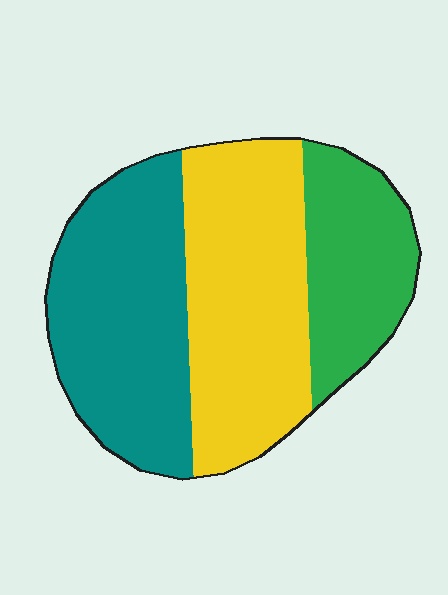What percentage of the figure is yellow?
Yellow takes up about two fifths (2/5) of the figure.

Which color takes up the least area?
Green, at roughly 25%.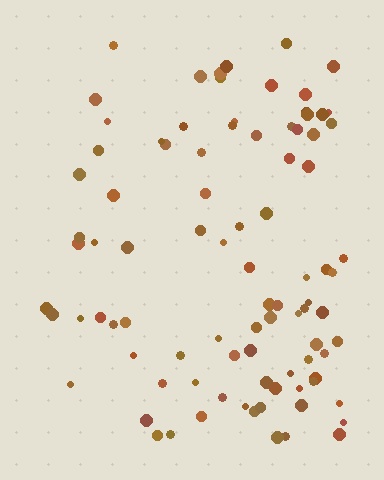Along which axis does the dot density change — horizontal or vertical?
Horizontal.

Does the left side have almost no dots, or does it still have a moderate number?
Still a moderate number, just noticeably fewer than the right.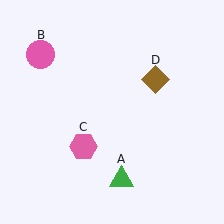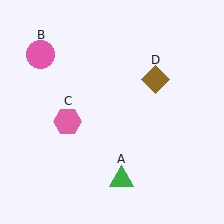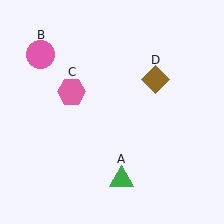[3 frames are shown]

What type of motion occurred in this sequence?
The pink hexagon (object C) rotated clockwise around the center of the scene.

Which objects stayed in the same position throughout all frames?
Green triangle (object A) and pink circle (object B) and brown diamond (object D) remained stationary.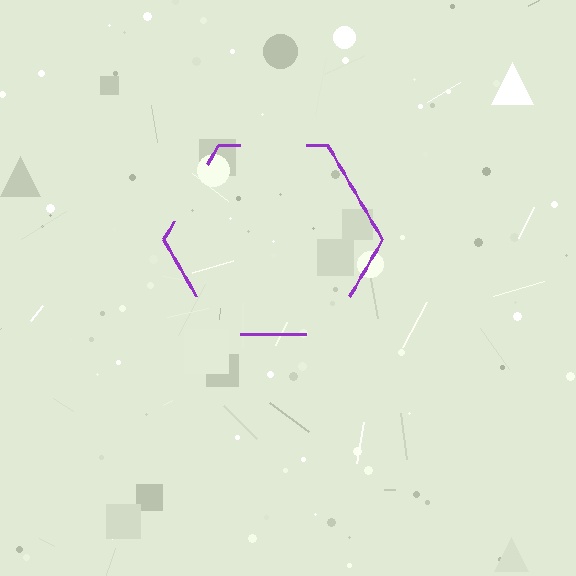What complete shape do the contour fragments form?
The contour fragments form a hexagon.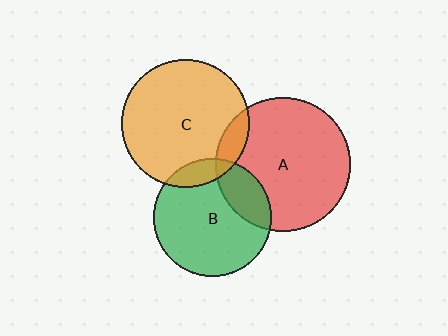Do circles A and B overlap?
Yes.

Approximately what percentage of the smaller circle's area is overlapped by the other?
Approximately 20%.